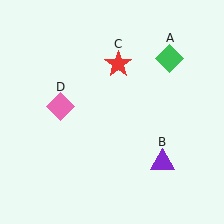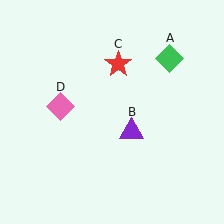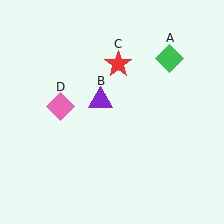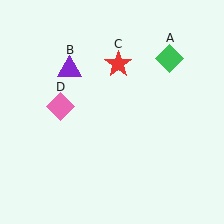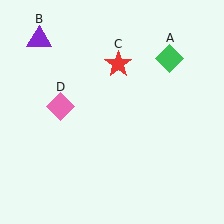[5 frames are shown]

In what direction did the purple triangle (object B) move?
The purple triangle (object B) moved up and to the left.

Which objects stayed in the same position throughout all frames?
Green diamond (object A) and red star (object C) and pink diamond (object D) remained stationary.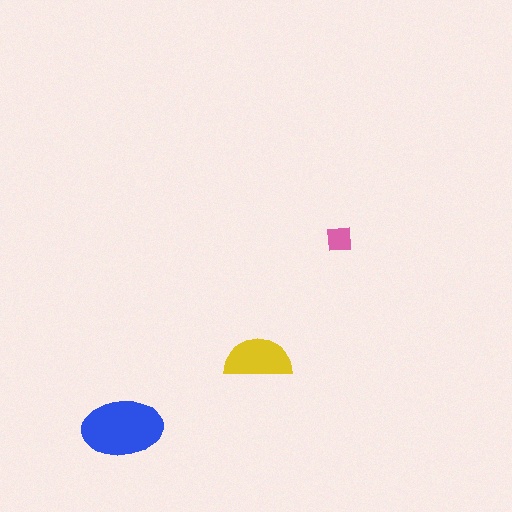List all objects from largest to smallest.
The blue ellipse, the yellow semicircle, the pink square.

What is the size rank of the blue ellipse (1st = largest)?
1st.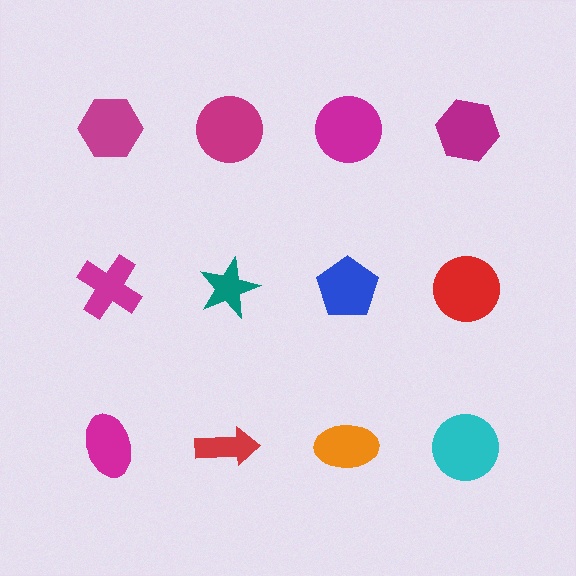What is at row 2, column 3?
A blue pentagon.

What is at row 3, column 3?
An orange ellipse.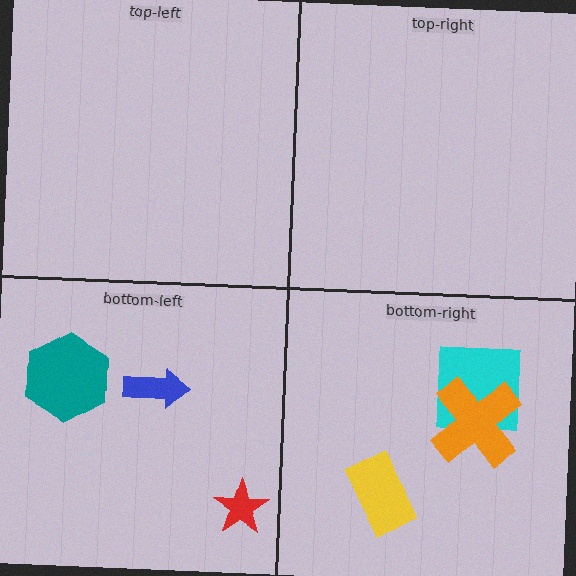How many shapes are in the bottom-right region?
3.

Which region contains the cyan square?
The bottom-right region.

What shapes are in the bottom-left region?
The red star, the blue arrow, the teal hexagon.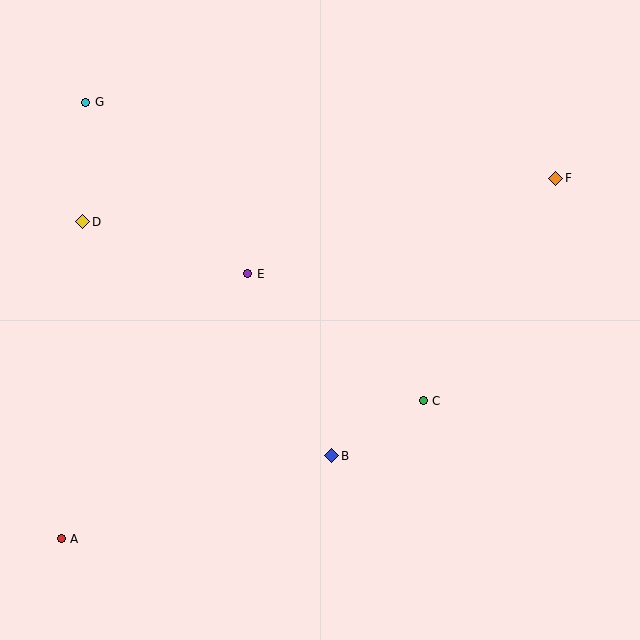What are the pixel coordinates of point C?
Point C is at (423, 401).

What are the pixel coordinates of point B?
Point B is at (332, 456).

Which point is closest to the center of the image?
Point E at (248, 274) is closest to the center.